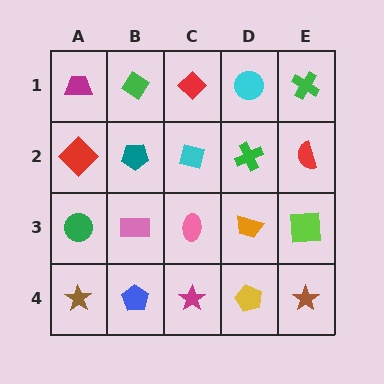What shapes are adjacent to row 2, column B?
A green diamond (row 1, column B), a pink rectangle (row 3, column B), a red diamond (row 2, column A), a cyan square (row 2, column C).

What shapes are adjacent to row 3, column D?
A green cross (row 2, column D), a yellow pentagon (row 4, column D), a pink ellipse (row 3, column C), a lime square (row 3, column E).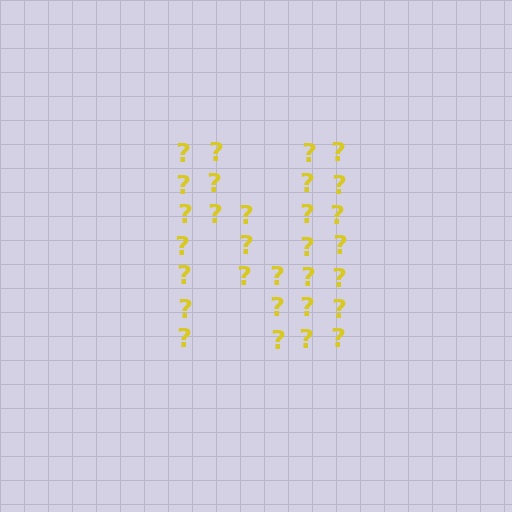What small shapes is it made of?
It is made of small question marks.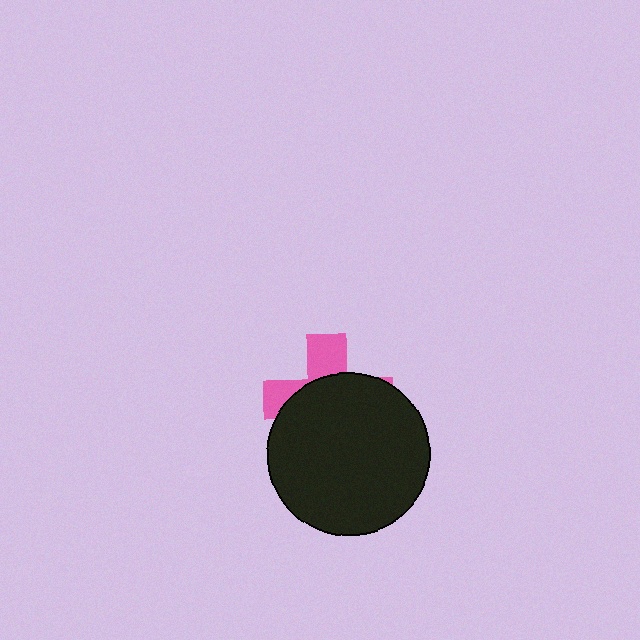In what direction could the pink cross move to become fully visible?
The pink cross could move up. That would shift it out from behind the black circle entirely.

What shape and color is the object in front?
The object in front is a black circle.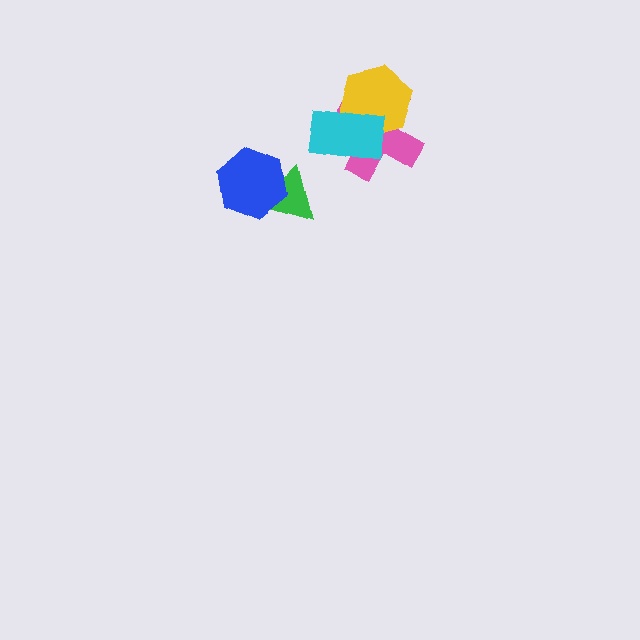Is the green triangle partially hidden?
Yes, it is partially covered by another shape.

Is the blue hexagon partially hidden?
No, no other shape covers it.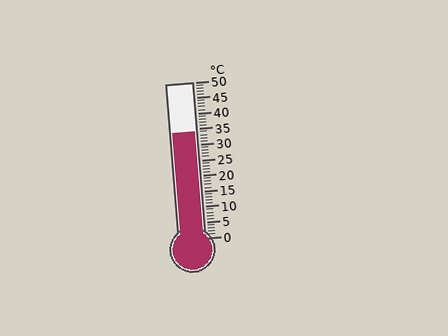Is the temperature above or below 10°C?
The temperature is above 10°C.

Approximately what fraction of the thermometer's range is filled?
The thermometer is filled to approximately 70% of its range.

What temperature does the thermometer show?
The thermometer shows approximately 34°C.